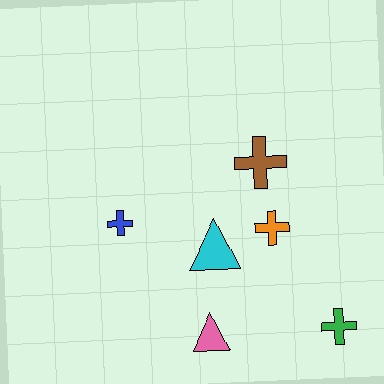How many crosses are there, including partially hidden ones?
There are 4 crosses.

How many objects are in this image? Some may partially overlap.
There are 6 objects.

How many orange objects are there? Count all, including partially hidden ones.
There is 1 orange object.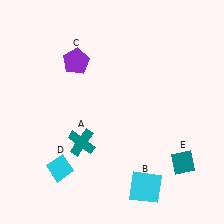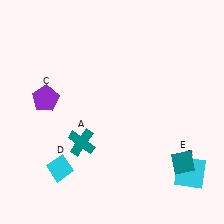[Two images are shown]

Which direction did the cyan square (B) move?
The cyan square (B) moved right.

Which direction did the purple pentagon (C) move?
The purple pentagon (C) moved down.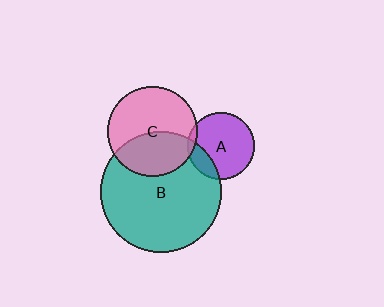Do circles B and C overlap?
Yes.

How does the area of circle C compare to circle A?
Approximately 1.8 times.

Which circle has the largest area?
Circle B (teal).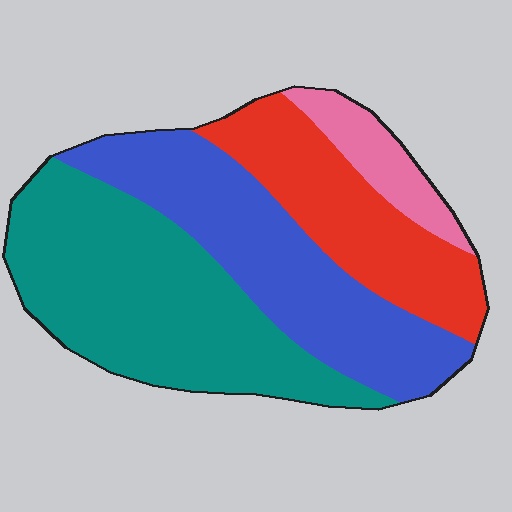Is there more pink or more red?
Red.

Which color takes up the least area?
Pink, at roughly 10%.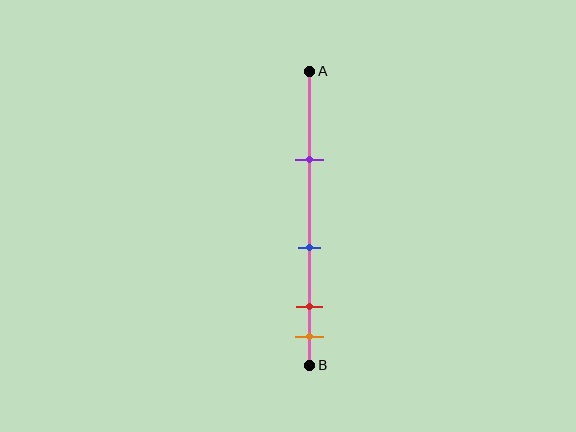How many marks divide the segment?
There are 4 marks dividing the segment.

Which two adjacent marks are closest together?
The red and orange marks are the closest adjacent pair.